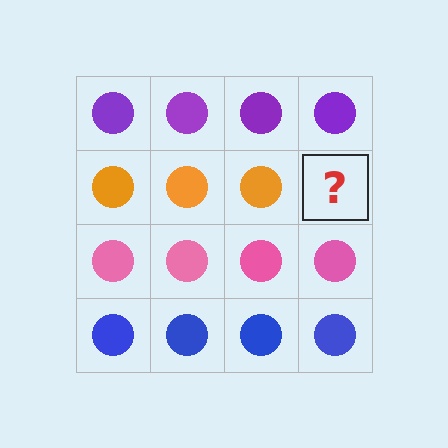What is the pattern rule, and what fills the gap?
The rule is that each row has a consistent color. The gap should be filled with an orange circle.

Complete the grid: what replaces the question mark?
The question mark should be replaced with an orange circle.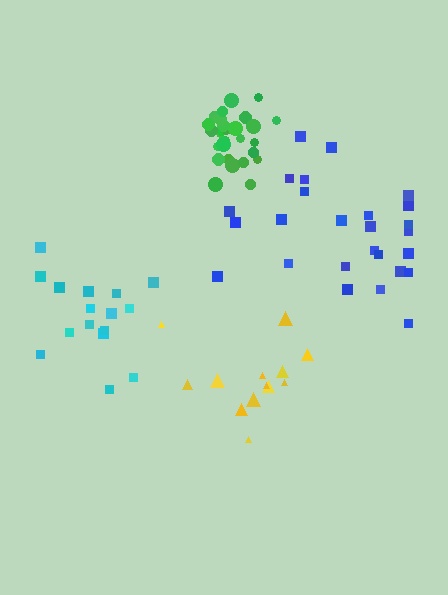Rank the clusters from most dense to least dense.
green, cyan, blue, yellow.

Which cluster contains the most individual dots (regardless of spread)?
Green (28).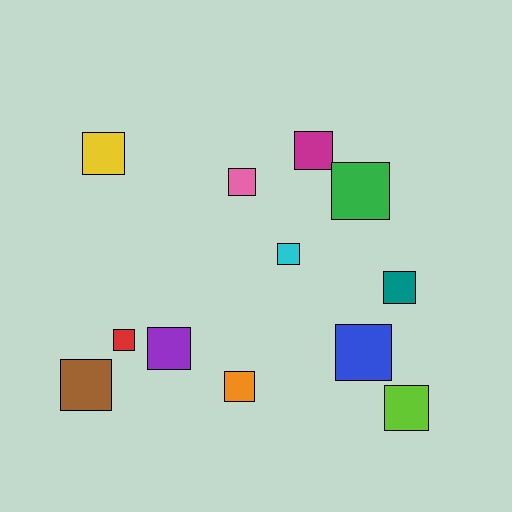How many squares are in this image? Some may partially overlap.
There are 12 squares.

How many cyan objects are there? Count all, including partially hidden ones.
There is 1 cyan object.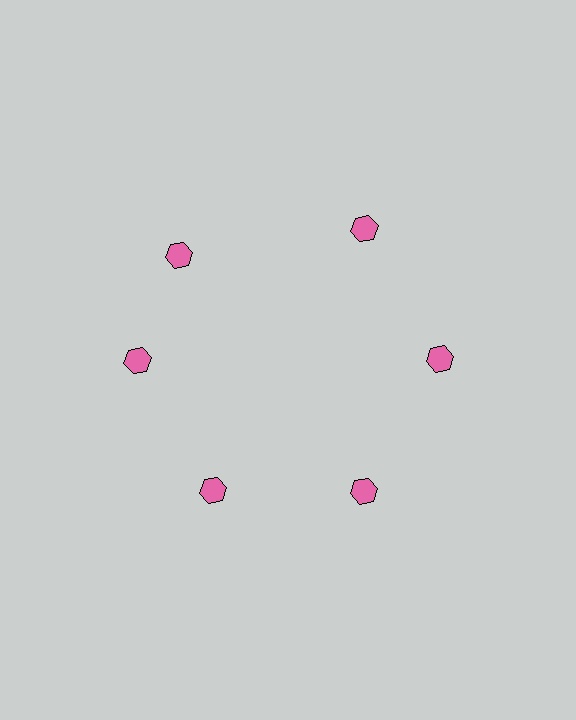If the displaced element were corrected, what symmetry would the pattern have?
It would have 6-fold rotational symmetry — the pattern would map onto itself every 60 degrees.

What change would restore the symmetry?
The symmetry would be restored by rotating it back into even spacing with its neighbors so that all 6 hexagons sit at equal angles and equal distance from the center.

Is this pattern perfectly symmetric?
No. The 6 pink hexagons are arranged in a ring, but one element near the 11 o'clock position is rotated out of alignment along the ring, breaking the 6-fold rotational symmetry.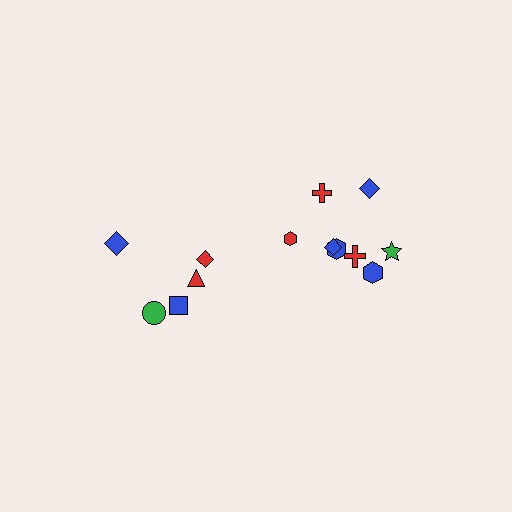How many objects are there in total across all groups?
There are 13 objects.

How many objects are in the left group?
There are 5 objects.